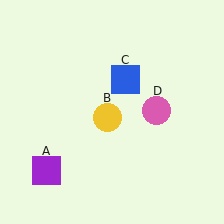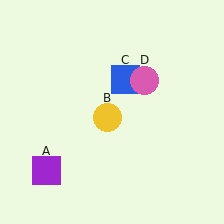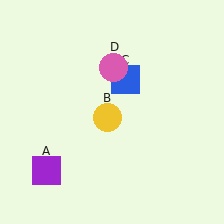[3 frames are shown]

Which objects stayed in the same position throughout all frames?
Purple square (object A) and yellow circle (object B) and blue square (object C) remained stationary.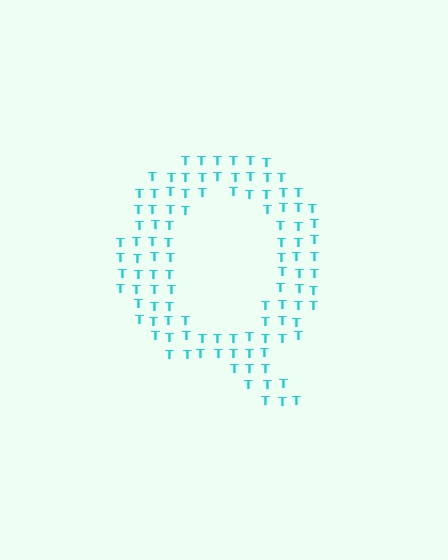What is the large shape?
The large shape is the letter Q.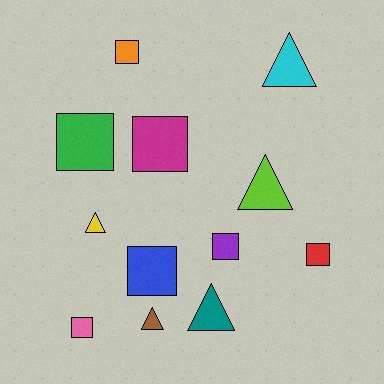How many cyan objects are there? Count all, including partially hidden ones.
There is 1 cyan object.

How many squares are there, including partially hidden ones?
There are 7 squares.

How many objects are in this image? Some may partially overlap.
There are 12 objects.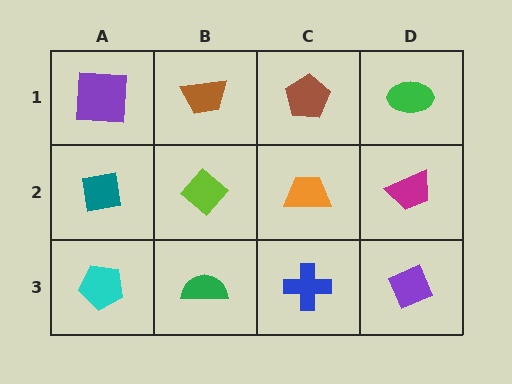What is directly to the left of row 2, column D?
An orange trapezoid.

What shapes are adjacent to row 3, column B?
A lime diamond (row 2, column B), a cyan pentagon (row 3, column A), a blue cross (row 3, column C).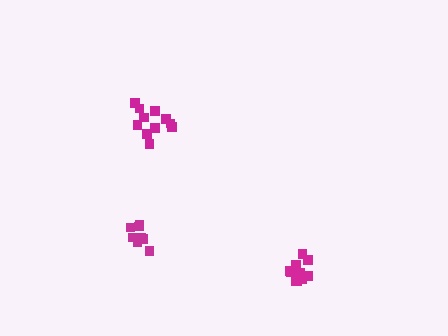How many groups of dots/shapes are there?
There are 3 groups.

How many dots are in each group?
Group 1: 8 dots, Group 2: 11 dots, Group 3: 11 dots (30 total).